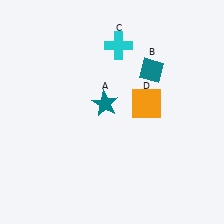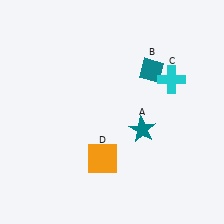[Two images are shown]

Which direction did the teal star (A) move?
The teal star (A) moved right.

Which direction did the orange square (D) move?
The orange square (D) moved down.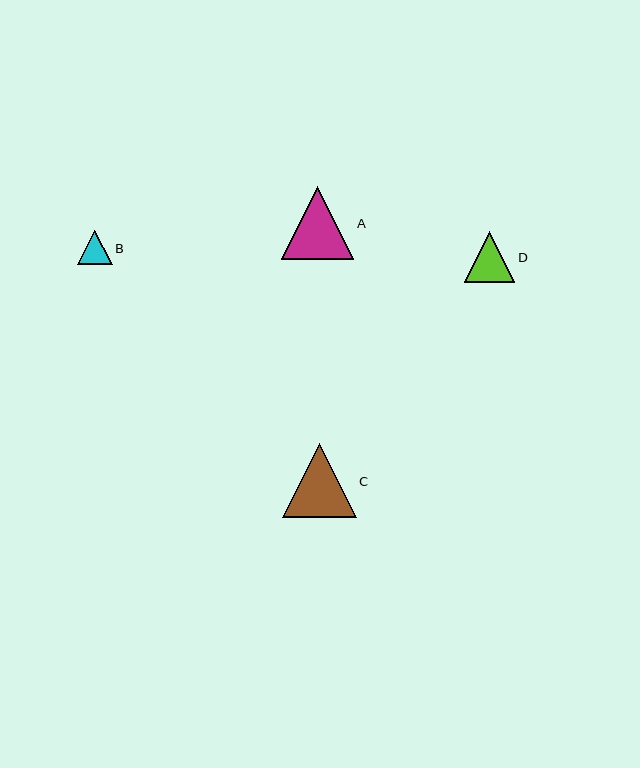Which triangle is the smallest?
Triangle B is the smallest with a size of approximately 34 pixels.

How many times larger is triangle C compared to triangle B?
Triangle C is approximately 2.2 times the size of triangle B.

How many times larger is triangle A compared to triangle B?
Triangle A is approximately 2.1 times the size of triangle B.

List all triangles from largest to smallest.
From largest to smallest: C, A, D, B.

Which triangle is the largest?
Triangle C is the largest with a size of approximately 74 pixels.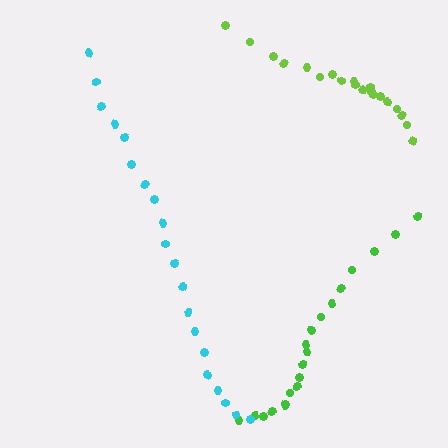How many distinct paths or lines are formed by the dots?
There are 3 distinct paths.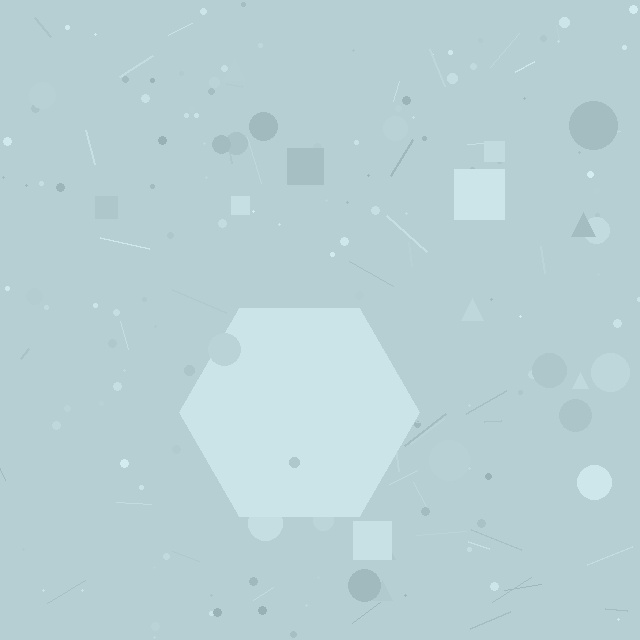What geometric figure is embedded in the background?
A hexagon is embedded in the background.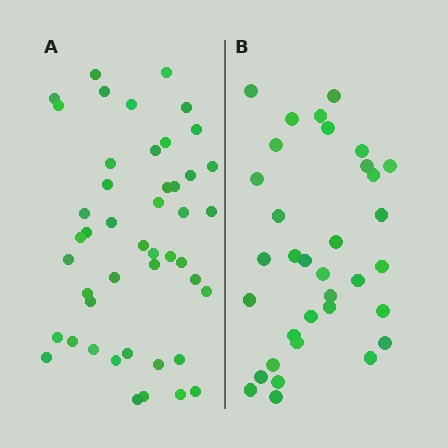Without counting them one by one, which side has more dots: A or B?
Region A (the left region) has more dots.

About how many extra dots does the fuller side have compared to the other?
Region A has roughly 12 or so more dots than region B.